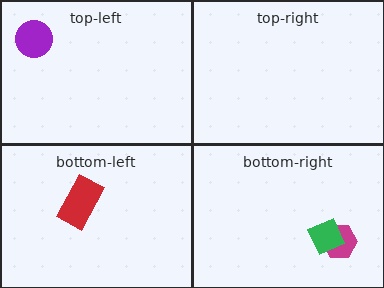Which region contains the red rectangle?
The bottom-left region.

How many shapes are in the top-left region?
1.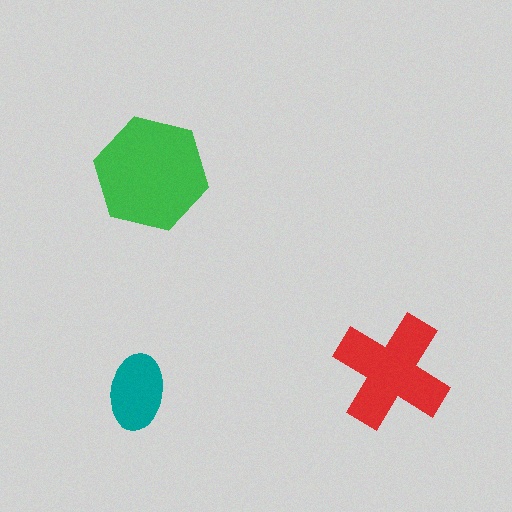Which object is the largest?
The green hexagon.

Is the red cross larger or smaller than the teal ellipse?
Larger.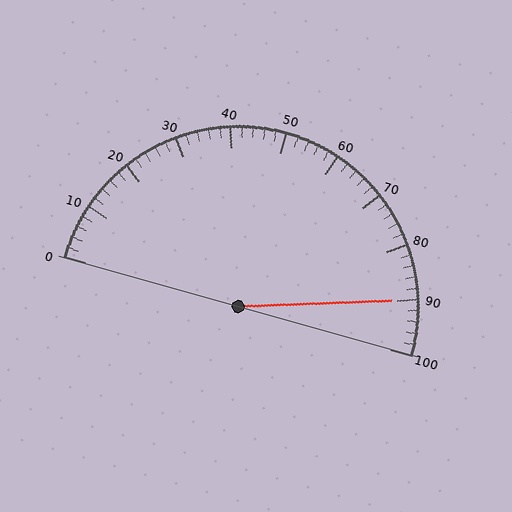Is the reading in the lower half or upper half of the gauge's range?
The reading is in the upper half of the range (0 to 100).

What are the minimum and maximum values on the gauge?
The gauge ranges from 0 to 100.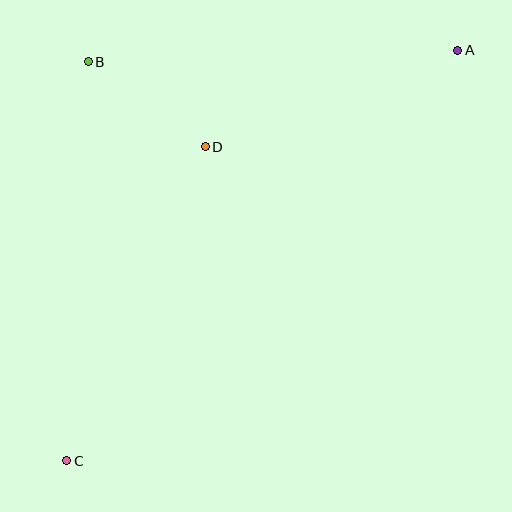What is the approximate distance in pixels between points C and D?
The distance between C and D is approximately 343 pixels.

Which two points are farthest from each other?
Points A and C are farthest from each other.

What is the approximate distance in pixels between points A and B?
The distance between A and B is approximately 369 pixels.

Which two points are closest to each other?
Points B and D are closest to each other.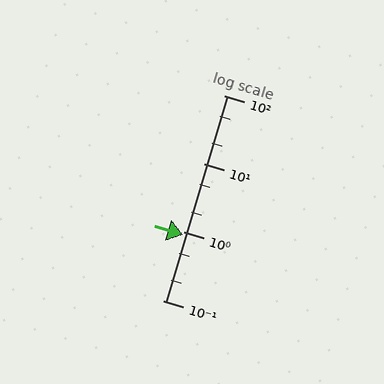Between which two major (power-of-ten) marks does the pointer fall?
The pointer is between 0.1 and 1.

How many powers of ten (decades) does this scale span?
The scale spans 3 decades, from 0.1 to 100.